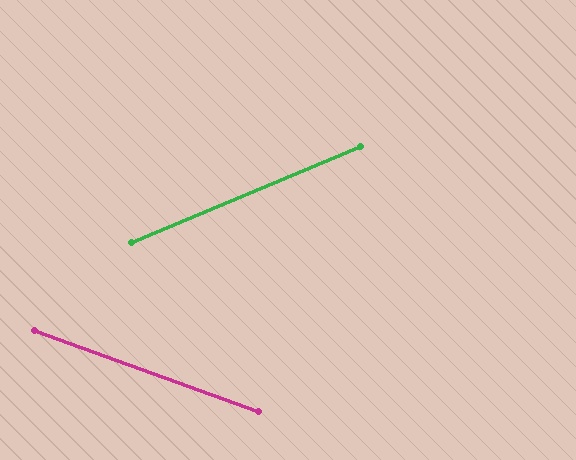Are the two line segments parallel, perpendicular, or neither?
Neither parallel nor perpendicular — they differ by about 43°.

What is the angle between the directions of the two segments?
Approximately 43 degrees.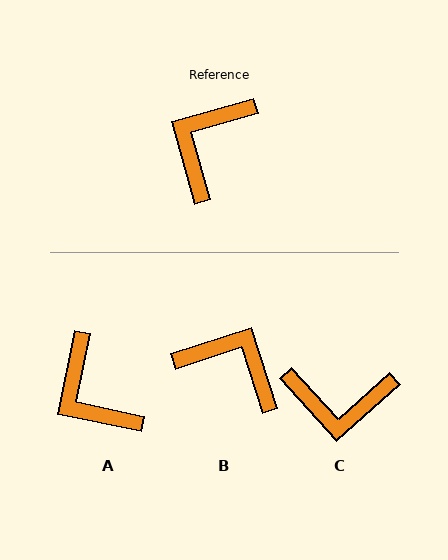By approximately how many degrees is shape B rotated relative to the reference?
Approximately 88 degrees clockwise.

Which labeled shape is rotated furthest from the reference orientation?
C, about 116 degrees away.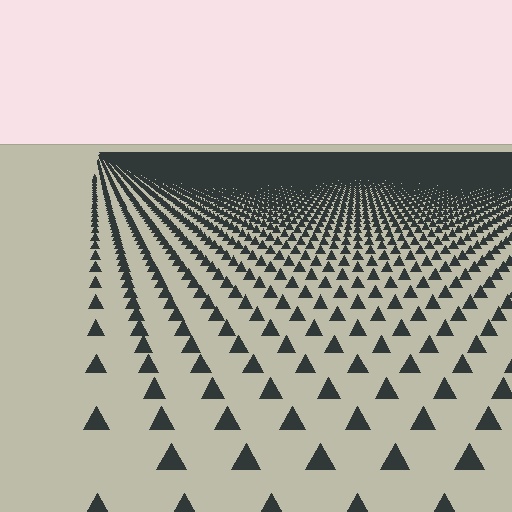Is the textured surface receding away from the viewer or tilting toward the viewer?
The surface is receding away from the viewer. Texture elements get smaller and denser toward the top.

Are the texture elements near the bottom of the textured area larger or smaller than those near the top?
Larger. Near the bottom, elements are closer to the viewer and appear at a bigger on-screen size.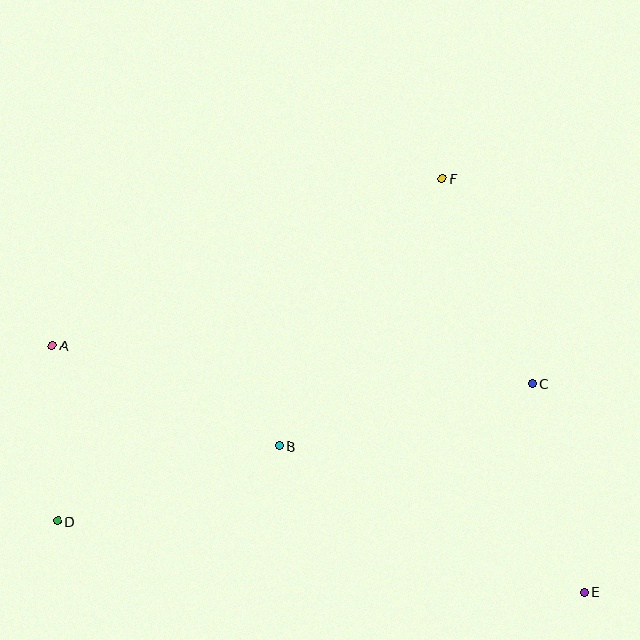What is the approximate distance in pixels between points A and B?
The distance between A and B is approximately 248 pixels.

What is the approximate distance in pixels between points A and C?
The distance between A and C is approximately 481 pixels.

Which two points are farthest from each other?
Points A and E are farthest from each other.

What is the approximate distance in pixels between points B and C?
The distance between B and C is approximately 261 pixels.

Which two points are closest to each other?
Points A and D are closest to each other.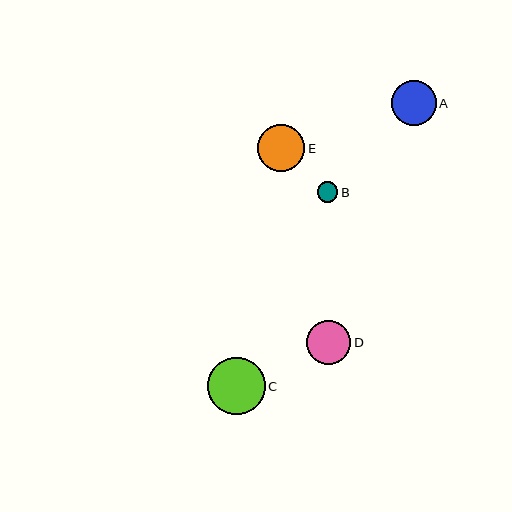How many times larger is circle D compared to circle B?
Circle D is approximately 2.1 times the size of circle B.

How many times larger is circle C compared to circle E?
Circle C is approximately 1.2 times the size of circle E.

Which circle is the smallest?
Circle B is the smallest with a size of approximately 21 pixels.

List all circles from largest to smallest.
From largest to smallest: C, E, A, D, B.